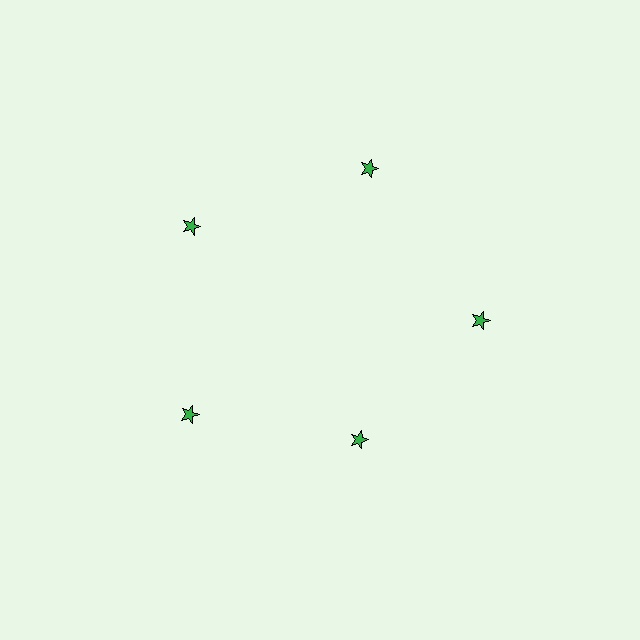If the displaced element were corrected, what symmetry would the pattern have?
It would have 5-fold rotational symmetry — the pattern would map onto itself every 72 degrees.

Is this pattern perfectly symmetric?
No. The 5 green stars are arranged in a ring, but one element near the 5 o'clock position is pulled inward toward the center, breaking the 5-fold rotational symmetry.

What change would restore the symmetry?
The symmetry would be restored by moving it outward, back onto the ring so that all 5 stars sit at equal angles and equal distance from the center.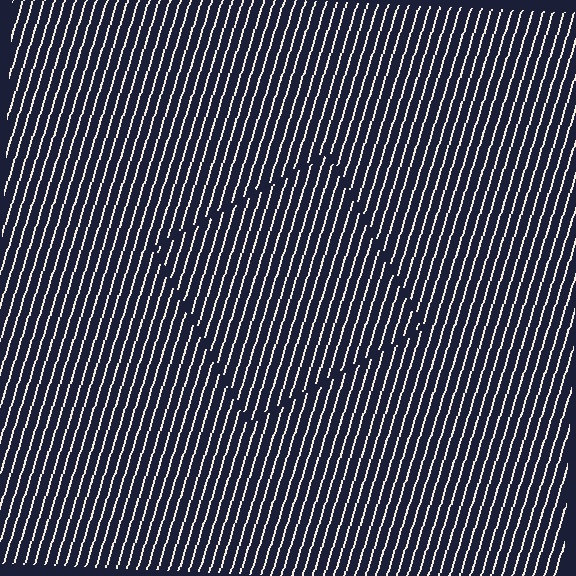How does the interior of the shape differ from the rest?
The interior of the shape contains the same grating, shifted by half a period — the contour is defined by the phase discontinuity where line-ends from the inner and outer gratings abut.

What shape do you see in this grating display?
An illusory square. The interior of the shape contains the same grating, shifted by half a period — the contour is defined by the phase discontinuity where line-ends from the inner and outer gratings abut.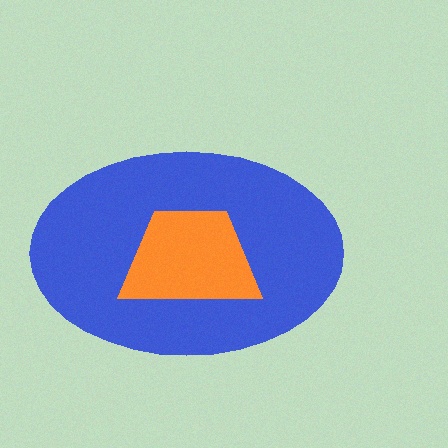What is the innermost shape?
The orange trapezoid.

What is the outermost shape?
The blue ellipse.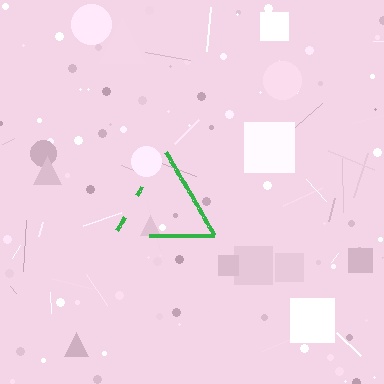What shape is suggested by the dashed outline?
The dashed outline suggests a triangle.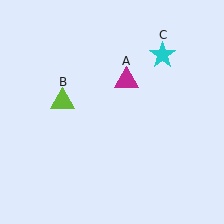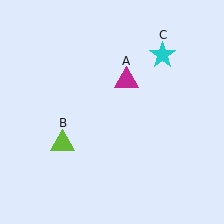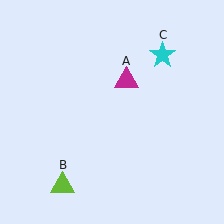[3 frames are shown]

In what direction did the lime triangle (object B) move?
The lime triangle (object B) moved down.